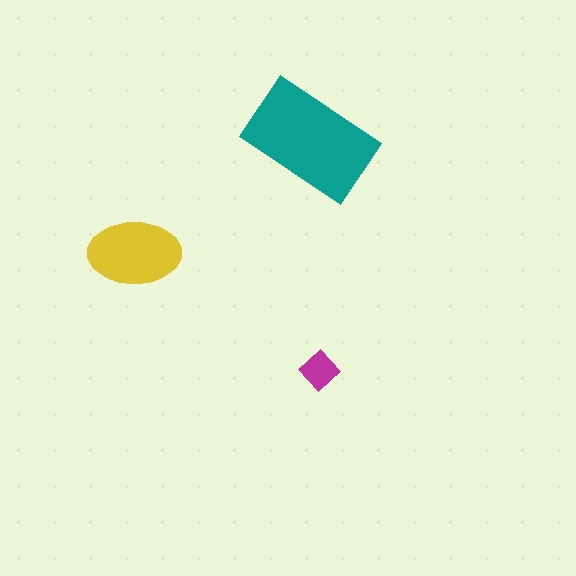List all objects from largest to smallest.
The teal rectangle, the yellow ellipse, the magenta diamond.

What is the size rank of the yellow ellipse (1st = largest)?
2nd.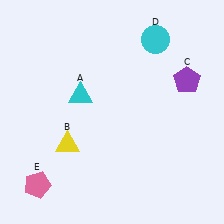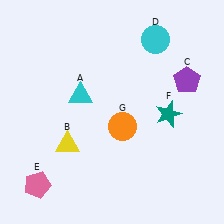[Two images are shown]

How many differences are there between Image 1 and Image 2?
There are 2 differences between the two images.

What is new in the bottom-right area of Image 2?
A teal star (F) was added in the bottom-right area of Image 2.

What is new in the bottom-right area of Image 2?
An orange circle (G) was added in the bottom-right area of Image 2.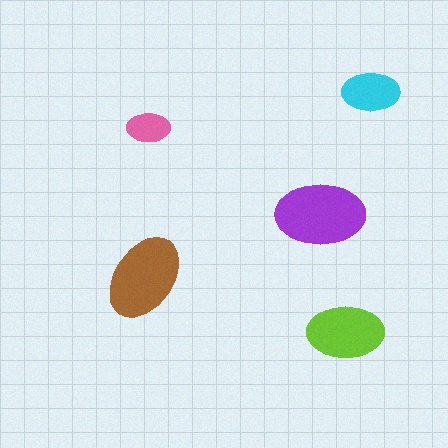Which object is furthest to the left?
The brown ellipse is leftmost.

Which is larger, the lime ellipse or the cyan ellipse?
The lime one.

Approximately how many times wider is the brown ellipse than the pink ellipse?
About 2 times wider.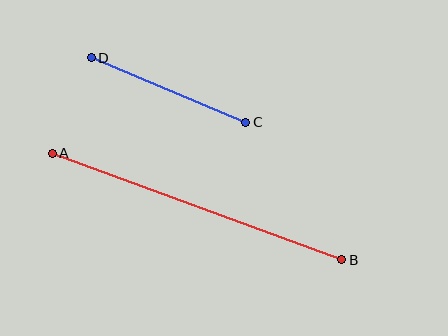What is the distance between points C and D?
The distance is approximately 167 pixels.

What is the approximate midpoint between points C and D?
The midpoint is at approximately (169, 90) pixels.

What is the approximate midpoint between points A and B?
The midpoint is at approximately (197, 207) pixels.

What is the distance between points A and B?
The distance is approximately 309 pixels.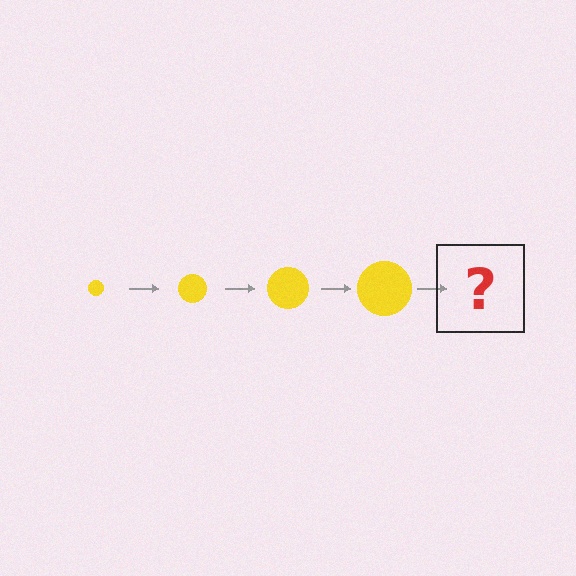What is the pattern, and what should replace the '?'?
The pattern is that the circle gets progressively larger each step. The '?' should be a yellow circle, larger than the previous one.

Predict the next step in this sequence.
The next step is a yellow circle, larger than the previous one.